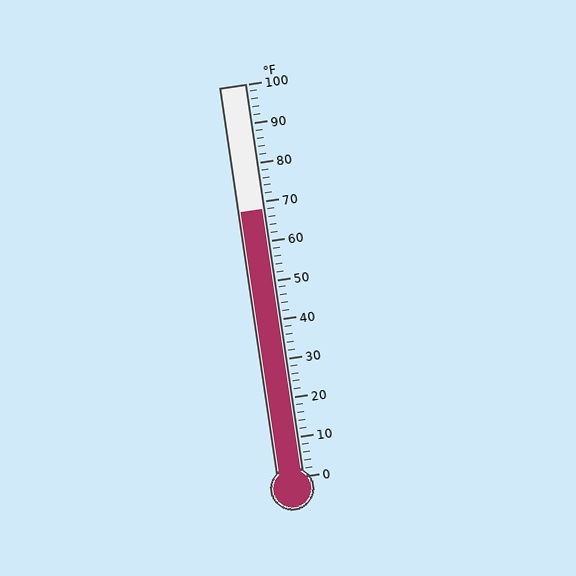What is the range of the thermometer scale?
The thermometer scale ranges from 0°F to 100°F.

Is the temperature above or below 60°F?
The temperature is above 60°F.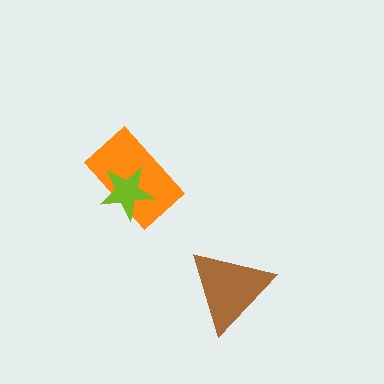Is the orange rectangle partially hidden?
Yes, it is partially covered by another shape.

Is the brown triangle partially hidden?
No, no other shape covers it.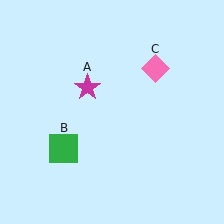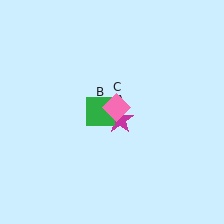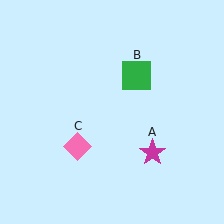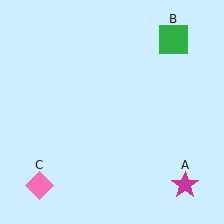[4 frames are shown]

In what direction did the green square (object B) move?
The green square (object B) moved up and to the right.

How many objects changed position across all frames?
3 objects changed position: magenta star (object A), green square (object B), pink diamond (object C).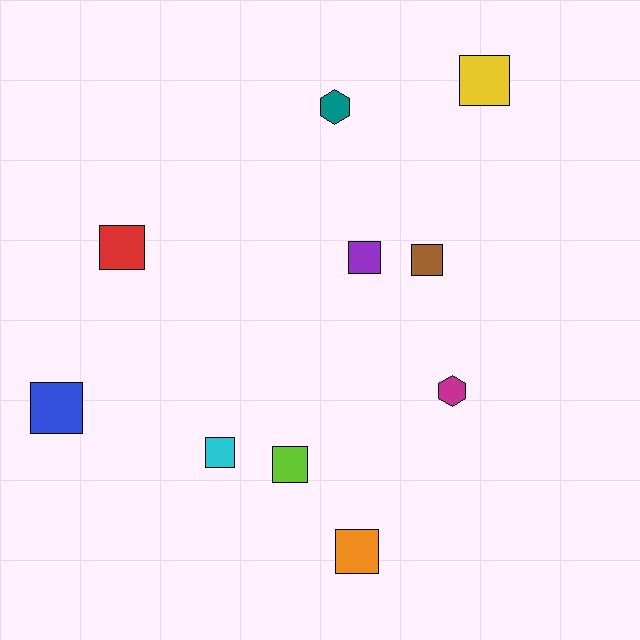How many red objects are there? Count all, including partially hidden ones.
There is 1 red object.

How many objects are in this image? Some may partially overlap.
There are 10 objects.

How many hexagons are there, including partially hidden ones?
There are 2 hexagons.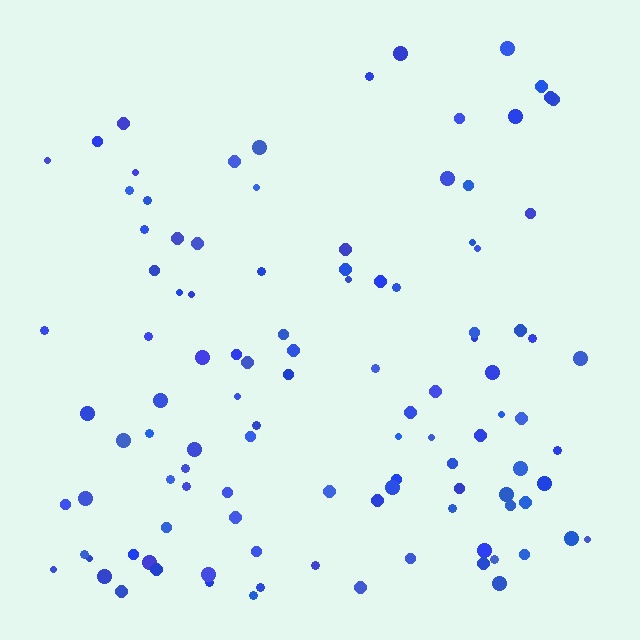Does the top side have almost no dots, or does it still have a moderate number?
Still a moderate number, just noticeably fewer than the bottom.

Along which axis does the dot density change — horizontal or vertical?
Vertical.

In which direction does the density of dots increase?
From top to bottom, with the bottom side densest.